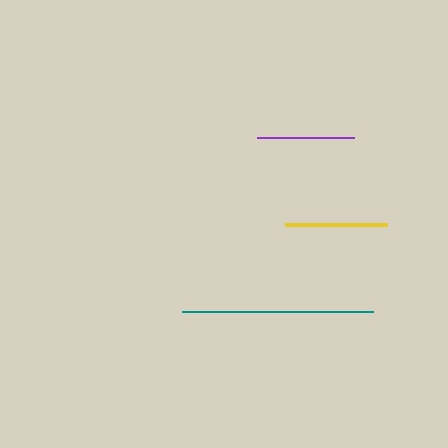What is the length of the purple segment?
The purple segment is approximately 97 pixels long.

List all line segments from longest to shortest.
From longest to shortest: teal, yellow, purple.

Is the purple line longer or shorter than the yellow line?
The yellow line is longer than the purple line.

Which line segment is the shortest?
The purple line is the shortest at approximately 97 pixels.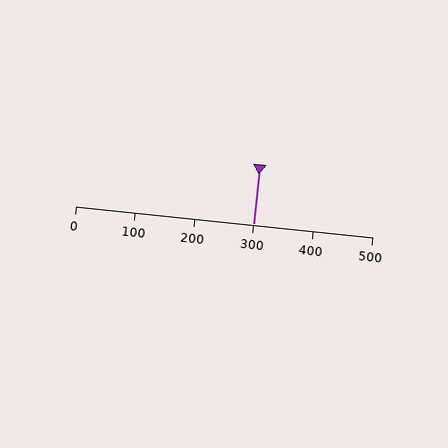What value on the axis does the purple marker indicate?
The marker indicates approximately 300.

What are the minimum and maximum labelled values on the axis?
The axis runs from 0 to 500.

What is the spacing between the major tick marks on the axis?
The major ticks are spaced 100 apart.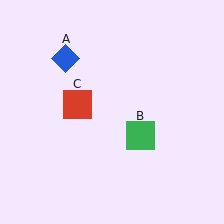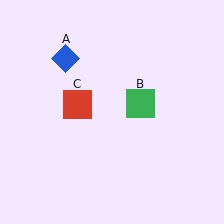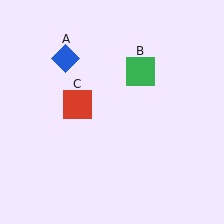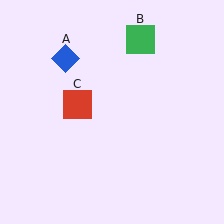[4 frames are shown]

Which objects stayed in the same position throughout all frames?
Blue diamond (object A) and red square (object C) remained stationary.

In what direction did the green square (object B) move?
The green square (object B) moved up.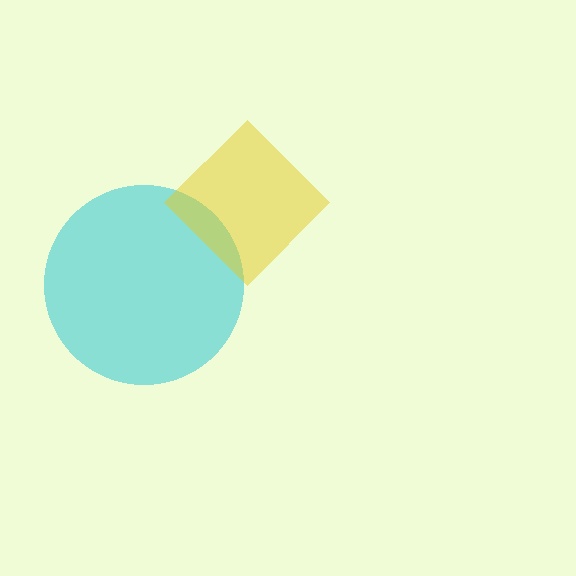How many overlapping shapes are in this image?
There are 2 overlapping shapes in the image.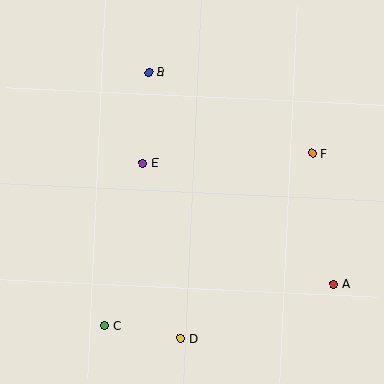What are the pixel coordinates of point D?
Point D is at (181, 338).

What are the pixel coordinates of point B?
Point B is at (149, 72).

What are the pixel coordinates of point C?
Point C is at (105, 326).